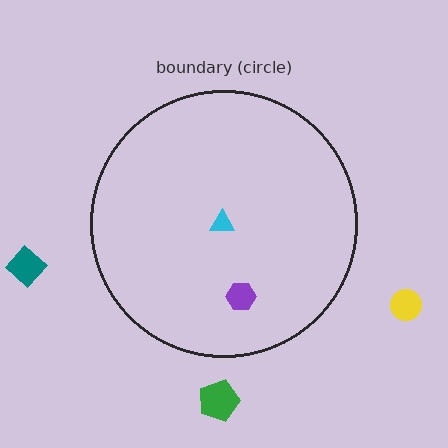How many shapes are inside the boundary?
2 inside, 3 outside.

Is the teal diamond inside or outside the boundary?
Outside.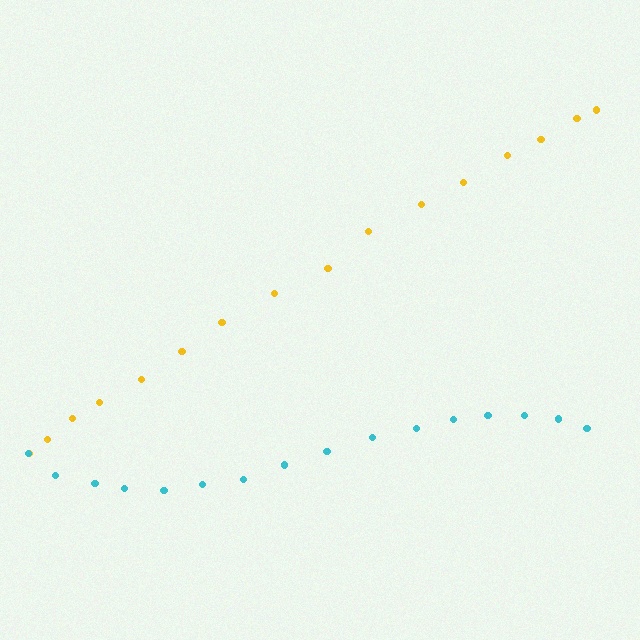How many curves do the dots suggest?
There are 2 distinct paths.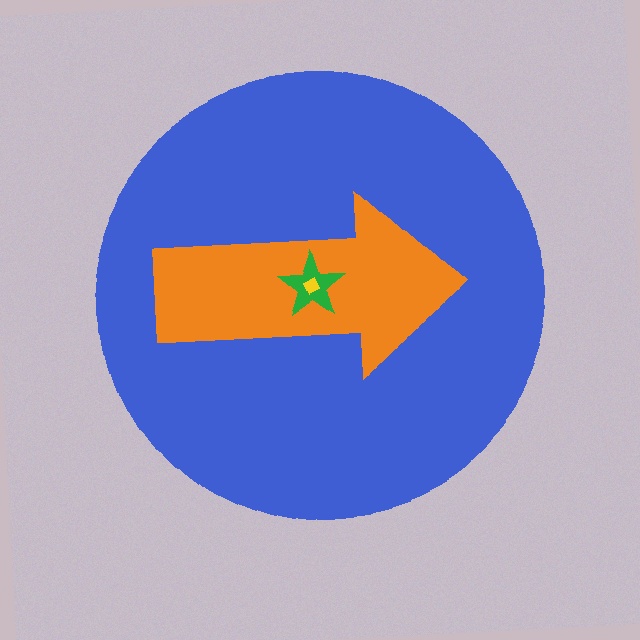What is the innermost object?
The yellow diamond.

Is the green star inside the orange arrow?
Yes.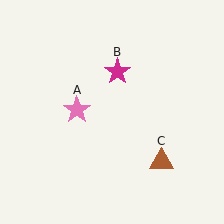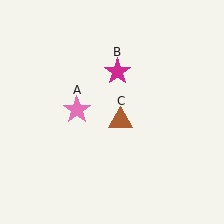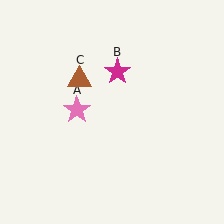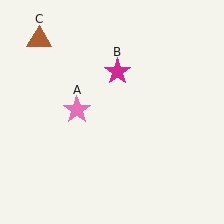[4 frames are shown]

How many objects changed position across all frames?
1 object changed position: brown triangle (object C).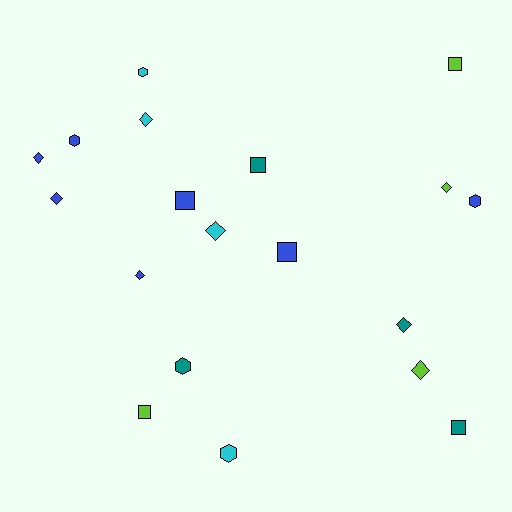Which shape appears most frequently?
Diamond, with 8 objects.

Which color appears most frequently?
Blue, with 7 objects.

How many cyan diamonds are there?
There are 2 cyan diamonds.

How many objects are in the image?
There are 19 objects.